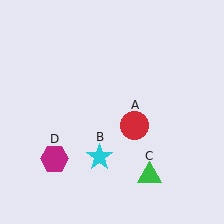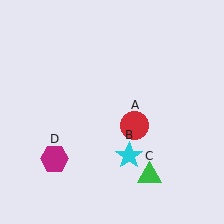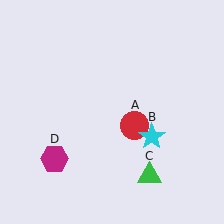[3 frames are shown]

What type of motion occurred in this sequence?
The cyan star (object B) rotated counterclockwise around the center of the scene.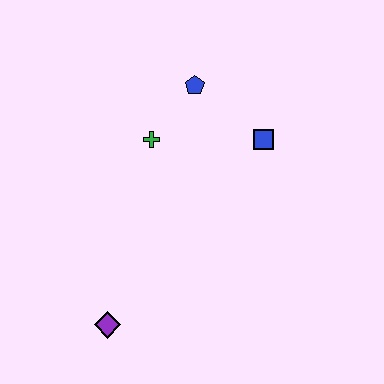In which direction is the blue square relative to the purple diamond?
The blue square is above the purple diamond.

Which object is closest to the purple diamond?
The green cross is closest to the purple diamond.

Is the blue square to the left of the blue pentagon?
No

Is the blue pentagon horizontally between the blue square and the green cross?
Yes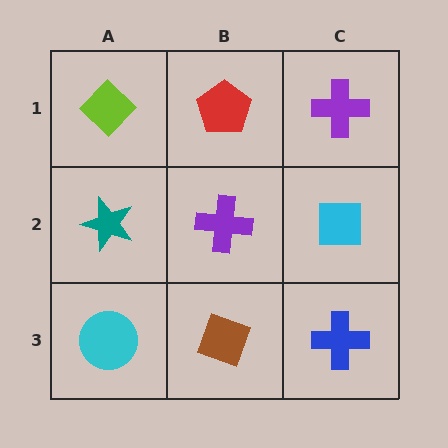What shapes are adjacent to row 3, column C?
A cyan square (row 2, column C), a brown diamond (row 3, column B).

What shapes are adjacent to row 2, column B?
A red pentagon (row 1, column B), a brown diamond (row 3, column B), a teal star (row 2, column A), a cyan square (row 2, column C).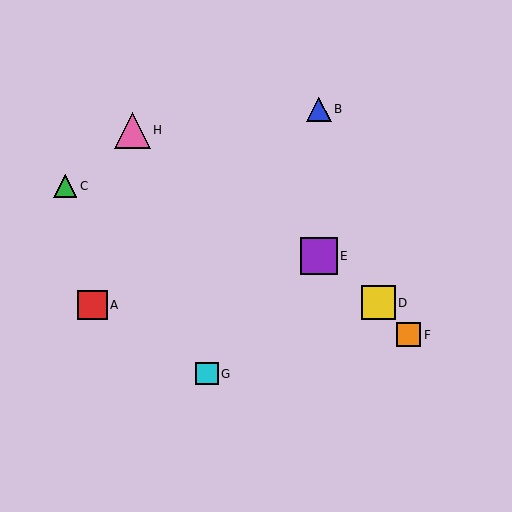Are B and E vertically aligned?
Yes, both are at x≈319.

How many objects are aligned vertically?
2 objects (B, E) are aligned vertically.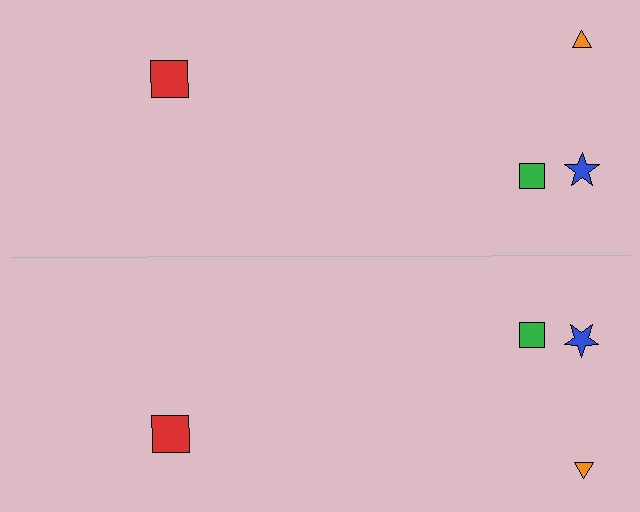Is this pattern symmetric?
Yes, this pattern has bilateral (reflection) symmetry.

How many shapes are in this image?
There are 8 shapes in this image.